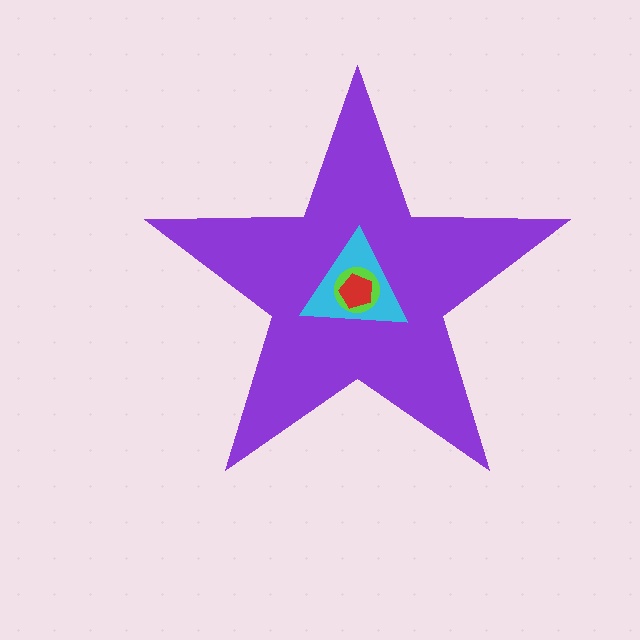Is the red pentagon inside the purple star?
Yes.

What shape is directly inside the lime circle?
The red pentagon.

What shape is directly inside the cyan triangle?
The lime circle.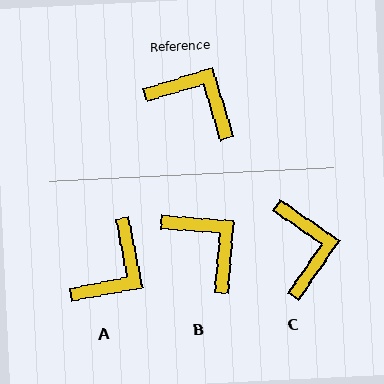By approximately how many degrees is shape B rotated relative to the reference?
Approximately 21 degrees clockwise.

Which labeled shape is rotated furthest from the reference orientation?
A, about 96 degrees away.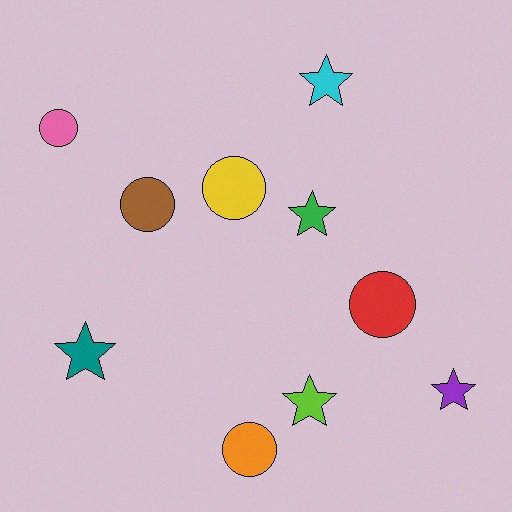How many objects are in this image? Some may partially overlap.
There are 10 objects.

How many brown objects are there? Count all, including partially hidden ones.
There is 1 brown object.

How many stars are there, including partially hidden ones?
There are 5 stars.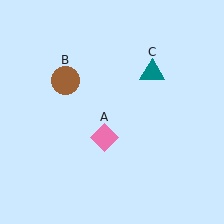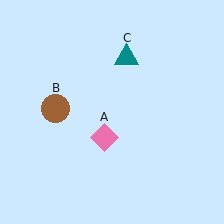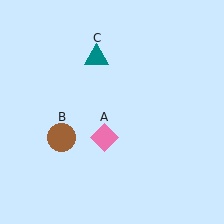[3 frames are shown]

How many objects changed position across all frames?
2 objects changed position: brown circle (object B), teal triangle (object C).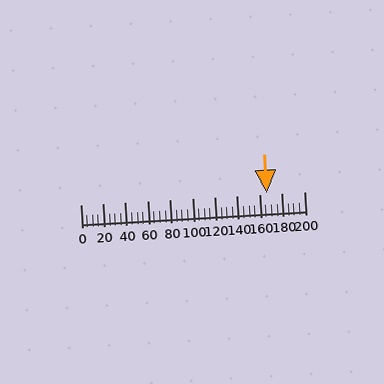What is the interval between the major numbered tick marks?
The major tick marks are spaced 20 units apart.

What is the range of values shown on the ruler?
The ruler shows values from 0 to 200.